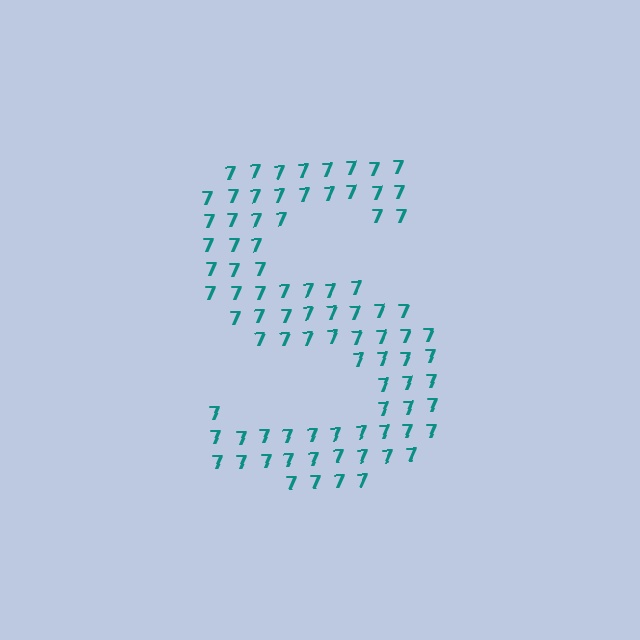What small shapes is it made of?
It is made of small digit 7's.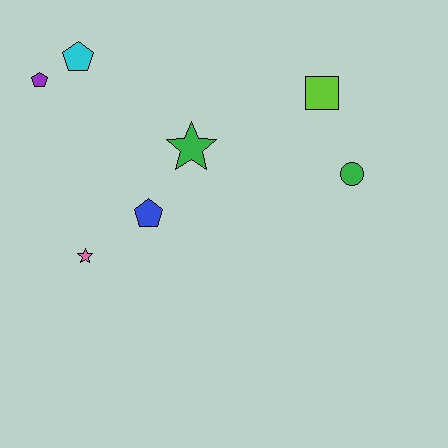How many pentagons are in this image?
There are 3 pentagons.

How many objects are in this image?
There are 7 objects.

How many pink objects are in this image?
There is 1 pink object.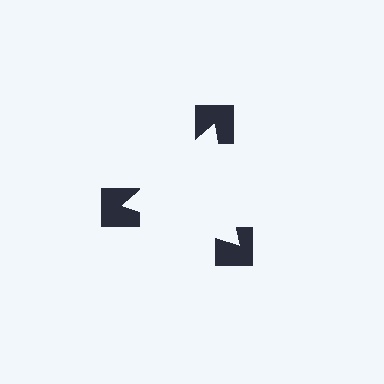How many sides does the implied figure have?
3 sides.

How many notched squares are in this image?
There are 3 — one at each vertex of the illusory triangle.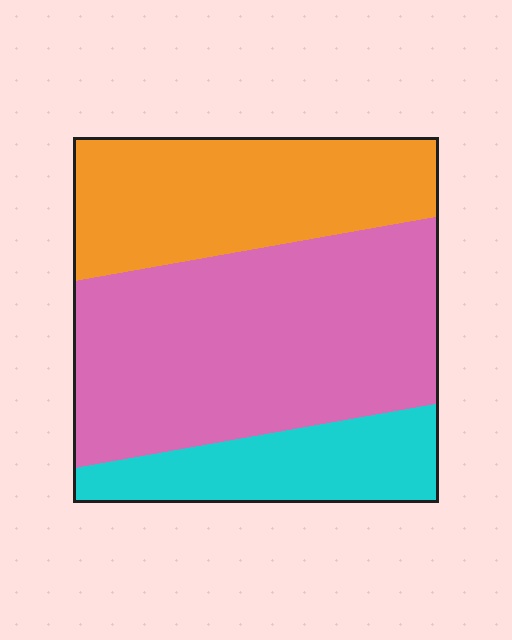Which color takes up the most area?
Pink, at roughly 50%.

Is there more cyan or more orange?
Orange.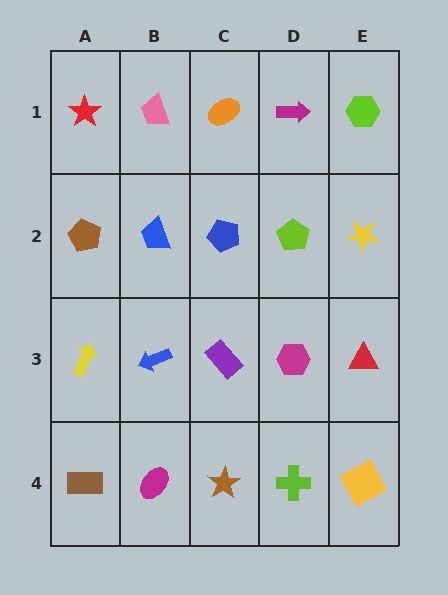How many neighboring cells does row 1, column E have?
2.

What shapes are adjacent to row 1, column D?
A lime pentagon (row 2, column D), an orange ellipse (row 1, column C), a lime hexagon (row 1, column E).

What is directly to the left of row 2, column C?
A blue trapezoid.